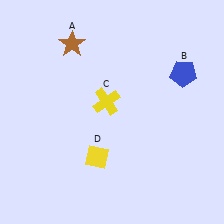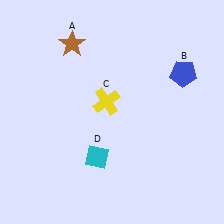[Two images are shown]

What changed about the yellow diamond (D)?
In Image 1, D is yellow. In Image 2, it changed to cyan.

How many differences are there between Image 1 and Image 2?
There is 1 difference between the two images.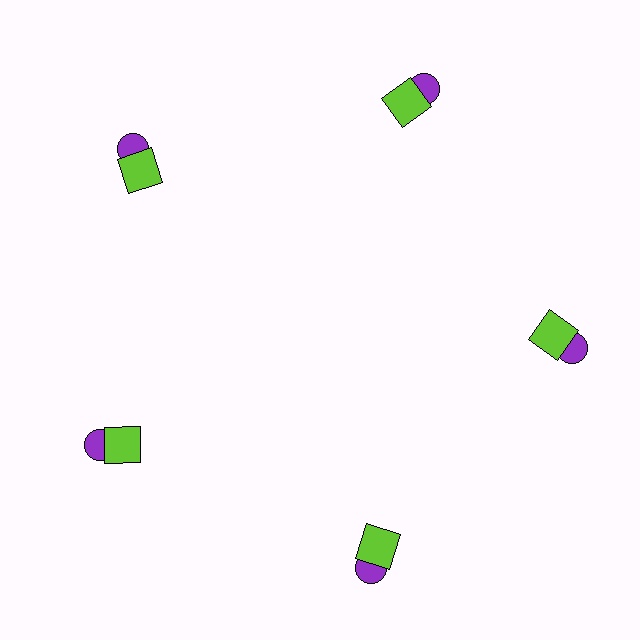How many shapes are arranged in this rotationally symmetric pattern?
There are 10 shapes, arranged in 5 groups of 2.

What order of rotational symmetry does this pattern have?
This pattern has 5-fold rotational symmetry.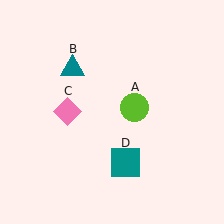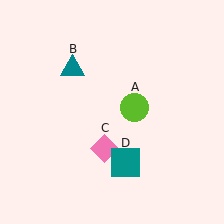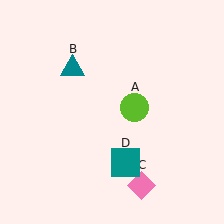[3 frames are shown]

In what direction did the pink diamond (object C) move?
The pink diamond (object C) moved down and to the right.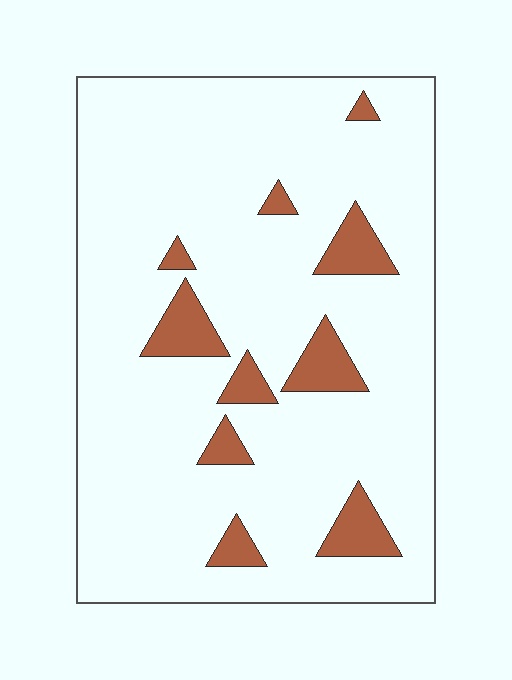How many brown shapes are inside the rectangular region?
10.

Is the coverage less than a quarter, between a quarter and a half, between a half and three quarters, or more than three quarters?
Less than a quarter.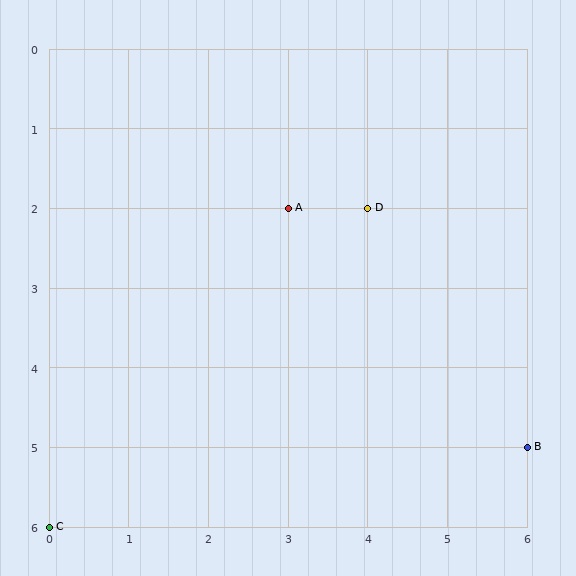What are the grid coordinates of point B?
Point B is at grid coordinates (6, 5).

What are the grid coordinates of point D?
Point D is at grid coordinates (4, 2).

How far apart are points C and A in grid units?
Points C and A are 3 columns and 4 rows apart (about 5.0 grid units diagonally).